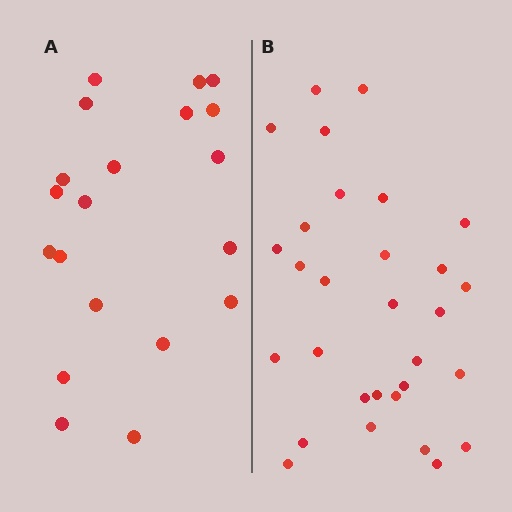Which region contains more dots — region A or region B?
Region B (the right region) has more dots.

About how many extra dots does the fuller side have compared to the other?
Region B has roughly 10 or so more dots than region A.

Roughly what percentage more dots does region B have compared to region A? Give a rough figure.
About 50% more.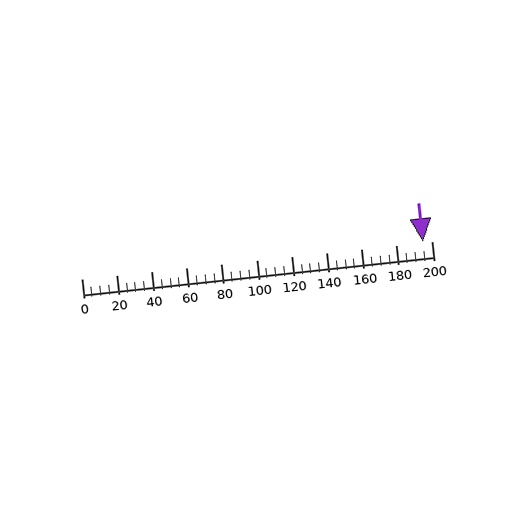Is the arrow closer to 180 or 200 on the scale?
The arrow is closer to 200.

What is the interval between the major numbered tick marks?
The major tick marks are spaced 20 units apart.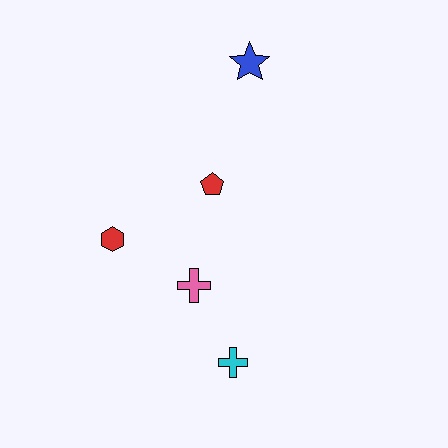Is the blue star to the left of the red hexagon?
No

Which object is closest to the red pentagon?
The pink cross is closest to the red pentagon.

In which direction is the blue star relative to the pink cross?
The blue star is above the pink cross.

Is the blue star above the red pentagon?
Yes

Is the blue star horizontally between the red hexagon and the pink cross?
No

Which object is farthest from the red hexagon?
The blue star is farthest from the red hexagon.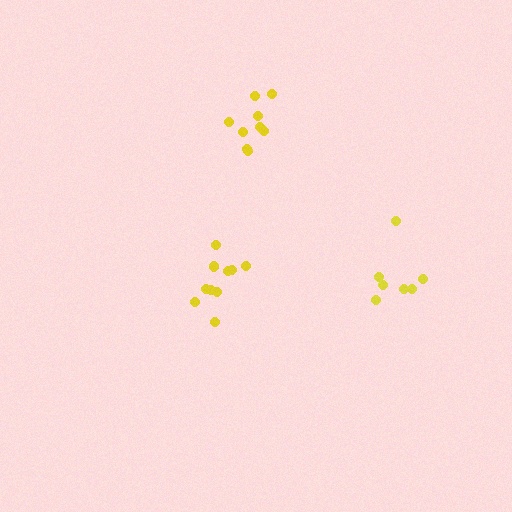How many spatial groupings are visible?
There are 3 spatial groupings.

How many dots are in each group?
Group 1: 10 dots, Group 2: 7 dots, Group 3: 9 dots (26 total).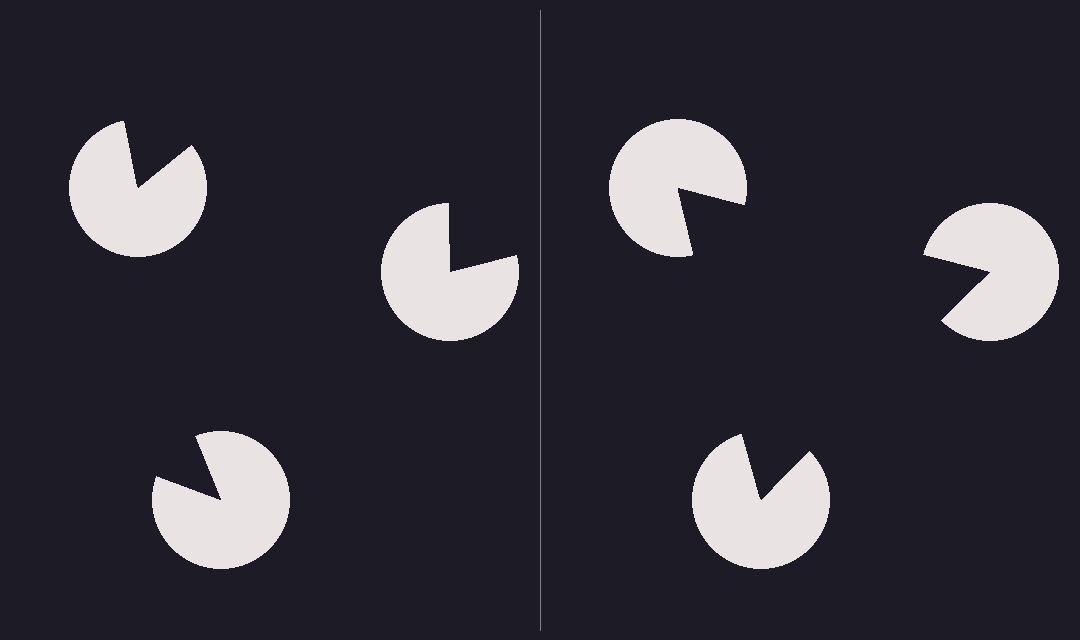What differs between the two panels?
The pac-man discs are positioned identically on both sides; only the wedge orientations differ. On the right they align to a triangle; on the left they are misaligned.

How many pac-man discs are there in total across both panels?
6 — 3 on each side.